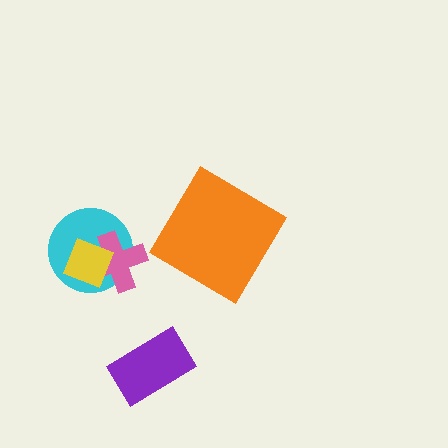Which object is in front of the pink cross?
The yellow diamond is in front of the pink cross.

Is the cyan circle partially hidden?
Yes, it is partially covered by another shape.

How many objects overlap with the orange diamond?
0 objects overlap with the orange diamond.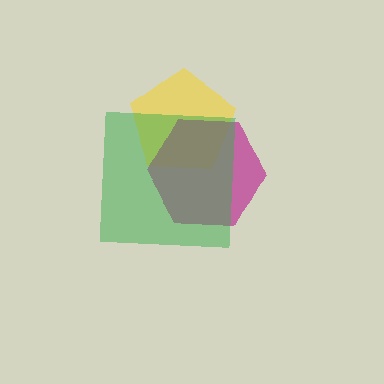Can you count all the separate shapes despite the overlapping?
Yes, there are 3 separate shapes.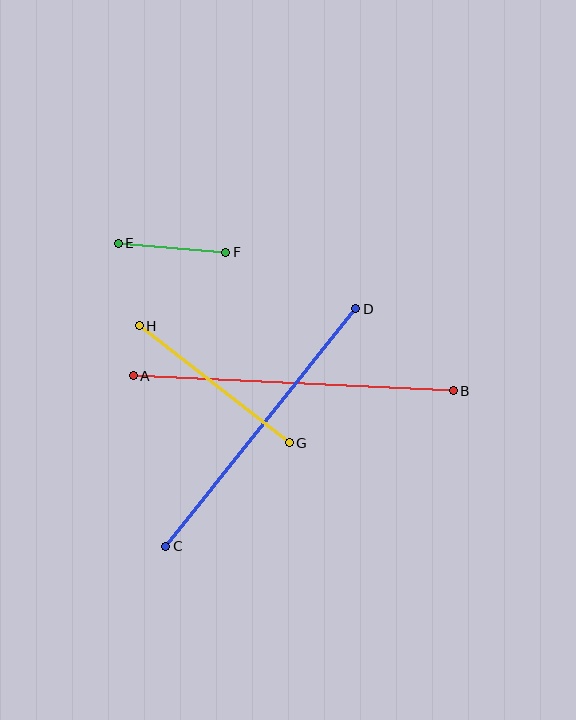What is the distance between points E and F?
The distance is approximately 108 pixels.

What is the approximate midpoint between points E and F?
The midpoint is at approximately (172, 248) pixels.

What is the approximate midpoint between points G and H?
The midpoint is at approximately (214, 384) pixels.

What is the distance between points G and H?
The distance is approximately 190 pixels.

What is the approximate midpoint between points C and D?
The midpoint is at approximately (261, 427) pixels.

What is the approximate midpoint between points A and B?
The midpoint is at approximately (293, 383) pixels.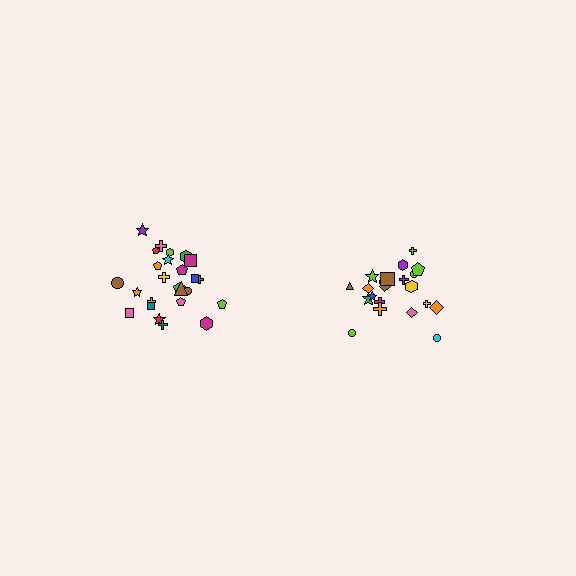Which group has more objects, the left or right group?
The left group.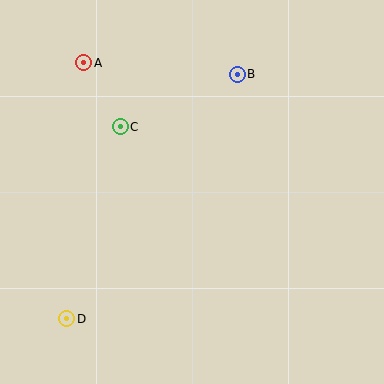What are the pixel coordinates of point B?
Point B is at (237, 74).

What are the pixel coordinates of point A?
Point A is at (84, 63).